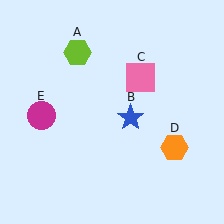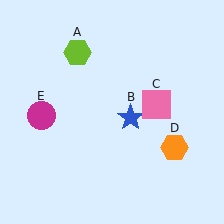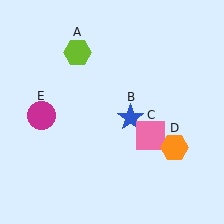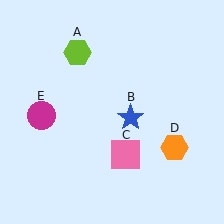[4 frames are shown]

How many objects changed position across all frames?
1 object changed position: pink square (object C).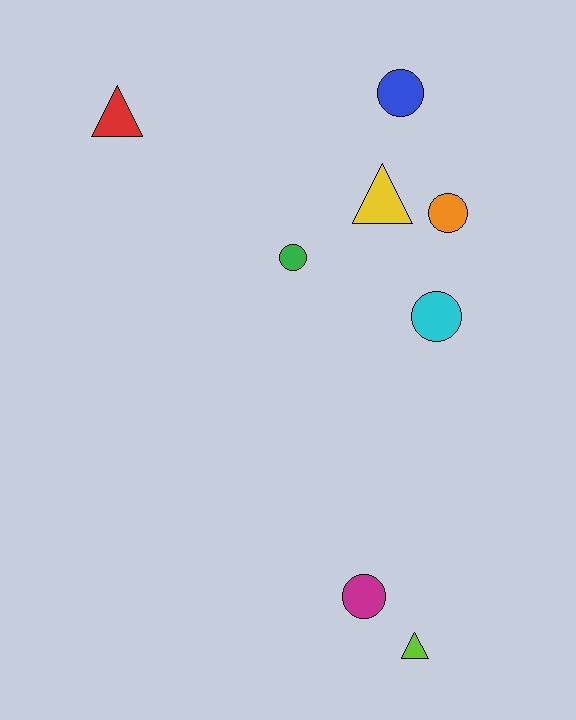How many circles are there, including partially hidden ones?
There are 5 circles.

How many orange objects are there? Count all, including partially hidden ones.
There is 1 orange object.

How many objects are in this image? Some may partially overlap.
There are 8 objects.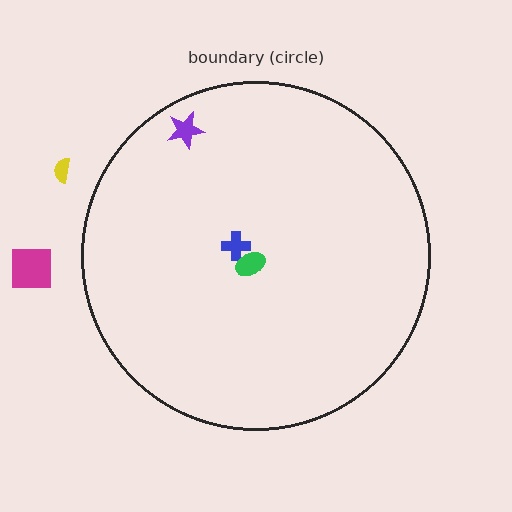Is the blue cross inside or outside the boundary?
Inside.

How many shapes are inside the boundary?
3 inside, 2 outside.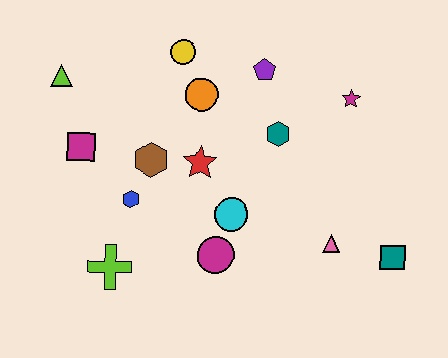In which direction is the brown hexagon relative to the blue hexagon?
The brown hexagon is above the blue hexagon.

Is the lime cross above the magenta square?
No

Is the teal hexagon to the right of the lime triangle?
Yes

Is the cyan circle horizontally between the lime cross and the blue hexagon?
No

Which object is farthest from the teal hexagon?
The lime triangle is farthest from the teal hexagon.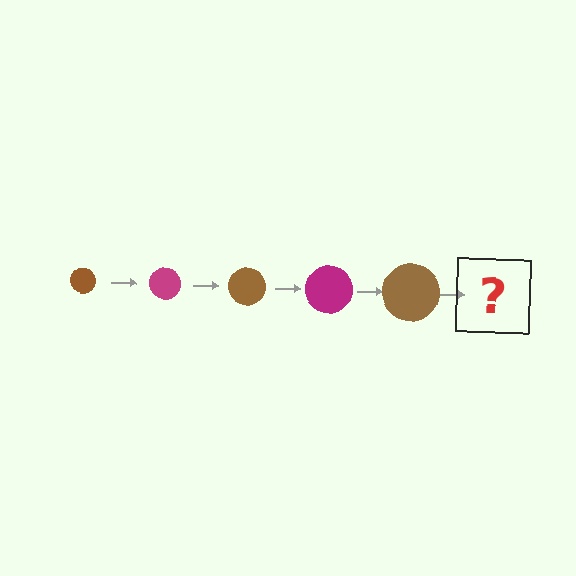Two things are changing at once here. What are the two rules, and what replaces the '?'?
The two rules are that the circle grows larger each step and the color cycles through brown and magenta. The '?' should be a magenta circle, larger than the previous one.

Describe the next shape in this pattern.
It should be a magenta circle, larger than the previous one.